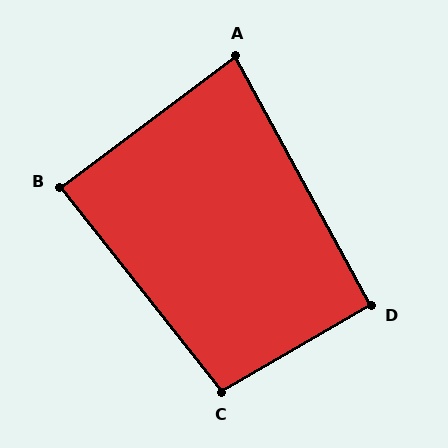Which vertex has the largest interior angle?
C, at approximately 98 degrees.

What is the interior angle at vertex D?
Approximately 92 degrees (approximately right).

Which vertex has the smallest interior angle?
A, at approximately 82 degrees.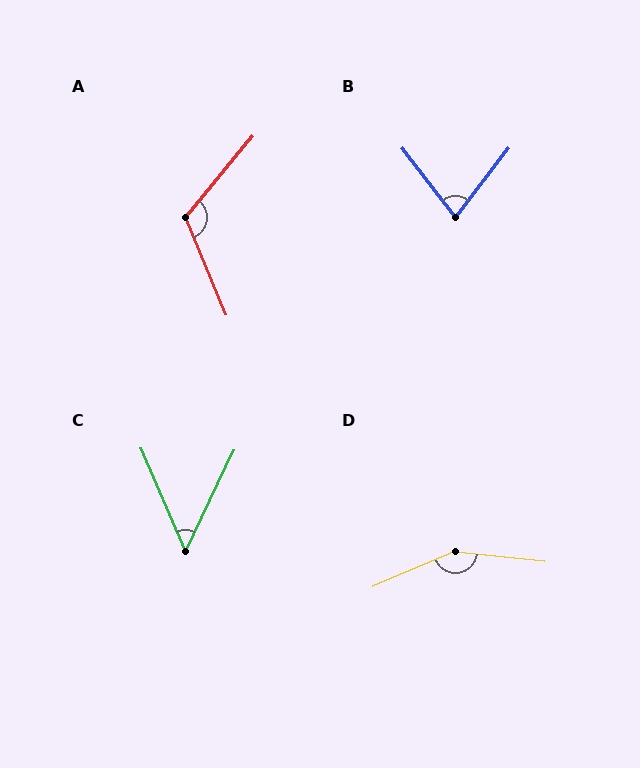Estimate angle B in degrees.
Approximately 75 degrees.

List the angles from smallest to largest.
C (49°), B (75°), A (118°), D (150°).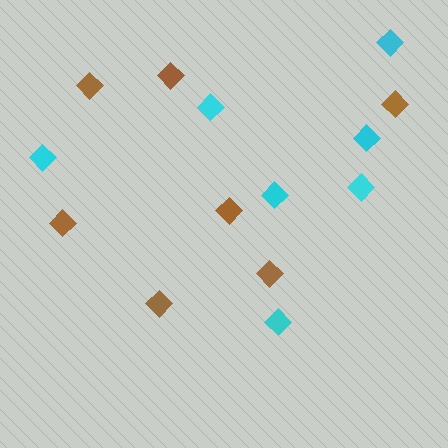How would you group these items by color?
There are 2 groups: one group of cyan diamonds (7) and one group of brown diamonds (7).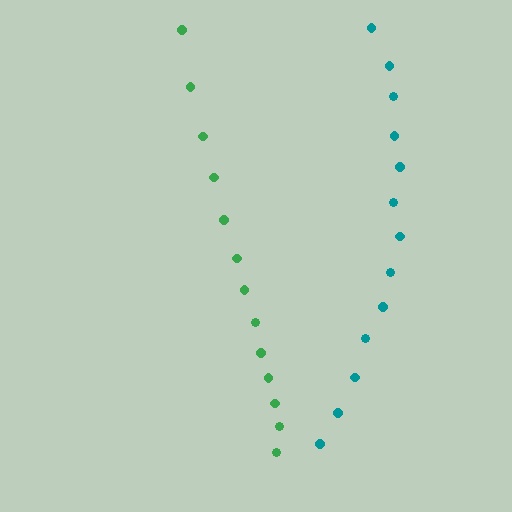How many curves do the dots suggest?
There are 2 distinct paths.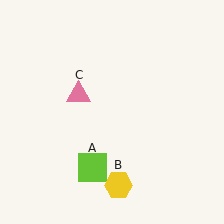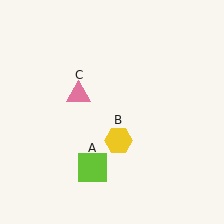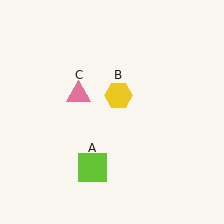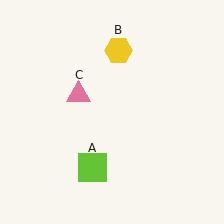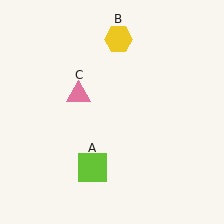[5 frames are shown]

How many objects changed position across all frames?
1 object changed position: yellow hexagon (object B).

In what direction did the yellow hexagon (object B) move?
The yellow hexagon (object B) moved up.